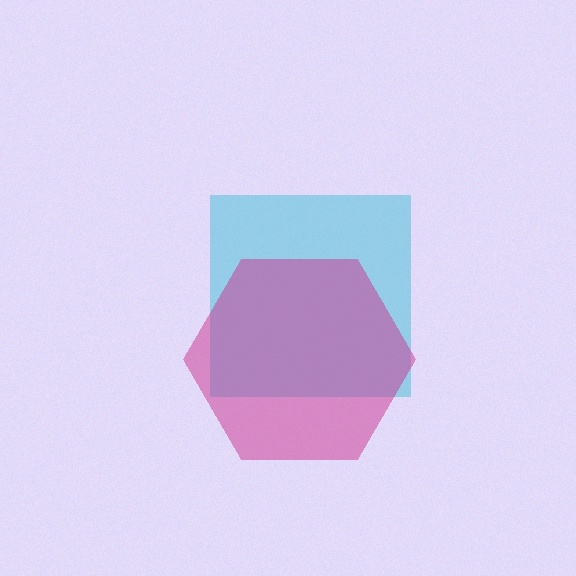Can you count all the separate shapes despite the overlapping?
Yes, there are 2 separate shapes.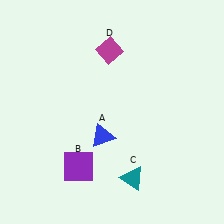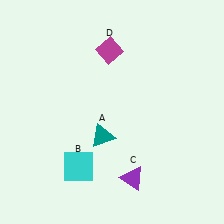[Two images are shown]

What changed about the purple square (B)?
In Image 1, B is purple. In Image 2, it changed to cyan.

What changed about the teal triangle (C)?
In Image 1, C is teal. In Image 2, it changed to purple.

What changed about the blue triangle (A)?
In Image 1, A is blue. In Image 2, it changed to teal.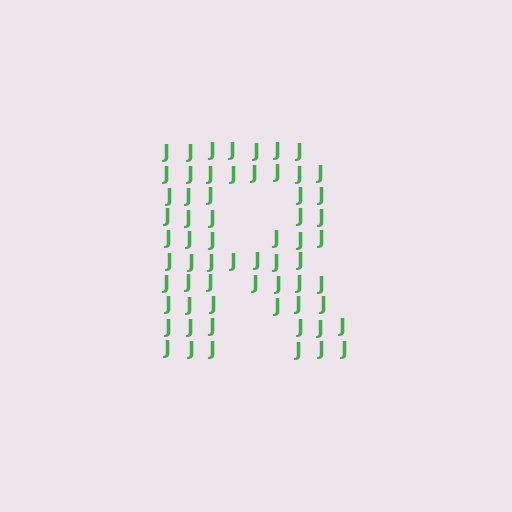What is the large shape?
The large shape is the letter R.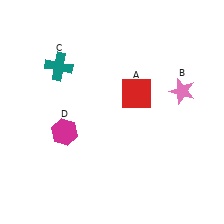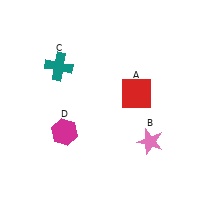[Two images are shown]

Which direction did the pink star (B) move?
The pink star (B) moved down.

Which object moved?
The pink star (B) moved down.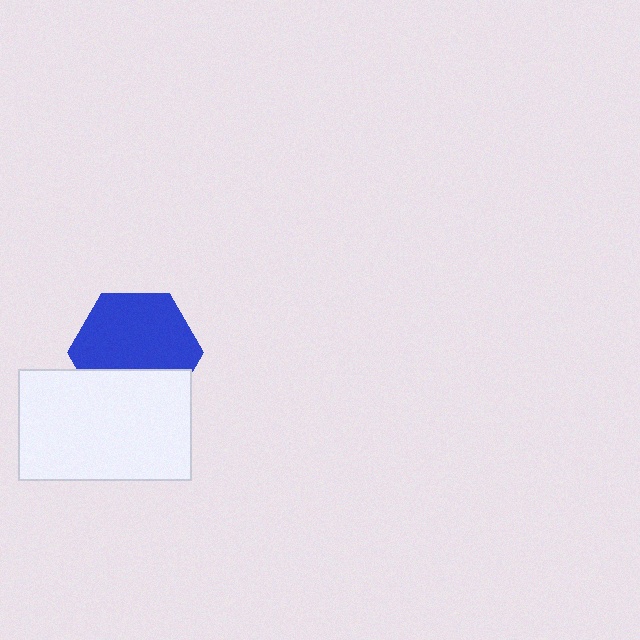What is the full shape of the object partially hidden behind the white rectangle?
The partially hidden object is a blue hexagon.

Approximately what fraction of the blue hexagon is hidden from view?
Roughly 32% of the blue hexagon is hidden behind the white rectangle.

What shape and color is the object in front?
The object in front is a white rectangle.